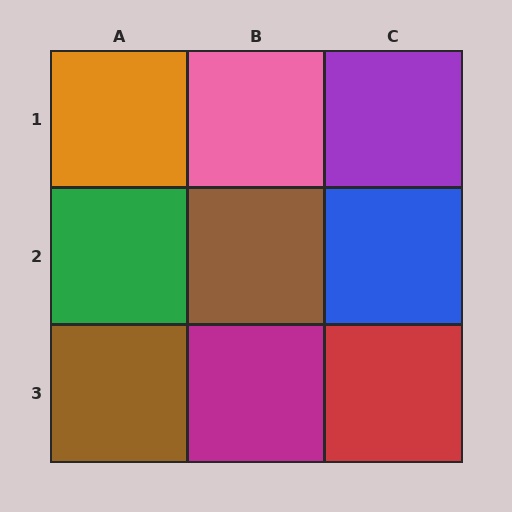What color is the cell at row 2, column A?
Green.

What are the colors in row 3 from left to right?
Brown, magenta, red.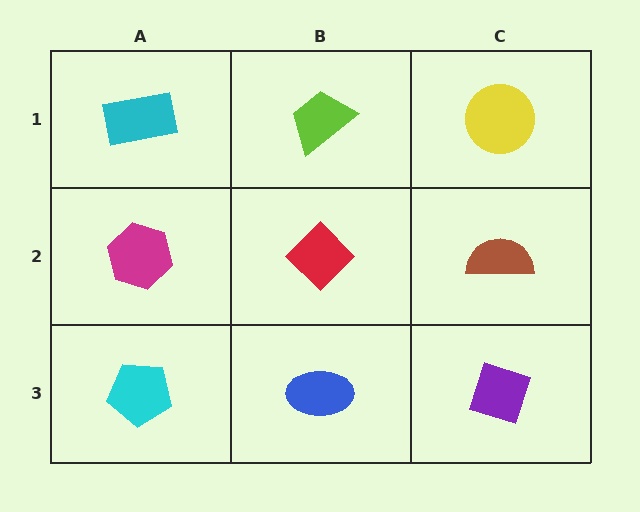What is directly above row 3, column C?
A brown semicircle.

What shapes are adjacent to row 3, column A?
A magenta hexagon (row 2, column A), a blue ellipse (row 3, column B).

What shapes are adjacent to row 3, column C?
A brown semicircle (row 2, column C), a blue ellipse (row 3, column B).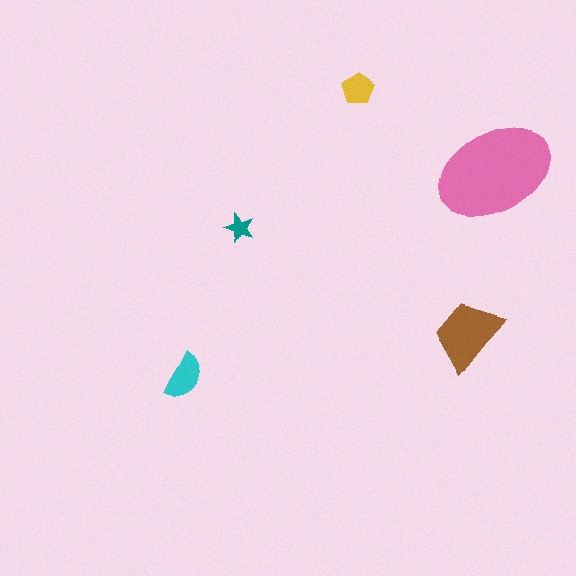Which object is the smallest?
The teal star.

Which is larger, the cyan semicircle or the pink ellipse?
The pink ellipse.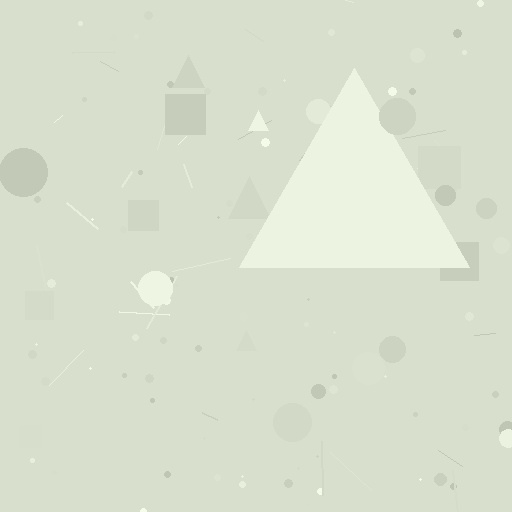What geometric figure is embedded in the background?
A triangle is embedded in the background.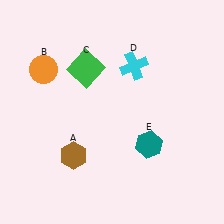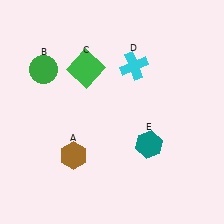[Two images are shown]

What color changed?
The circle (B) changed from orange in Image 1 to green in Image 2.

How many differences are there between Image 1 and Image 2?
There is 1 difference between the two images.